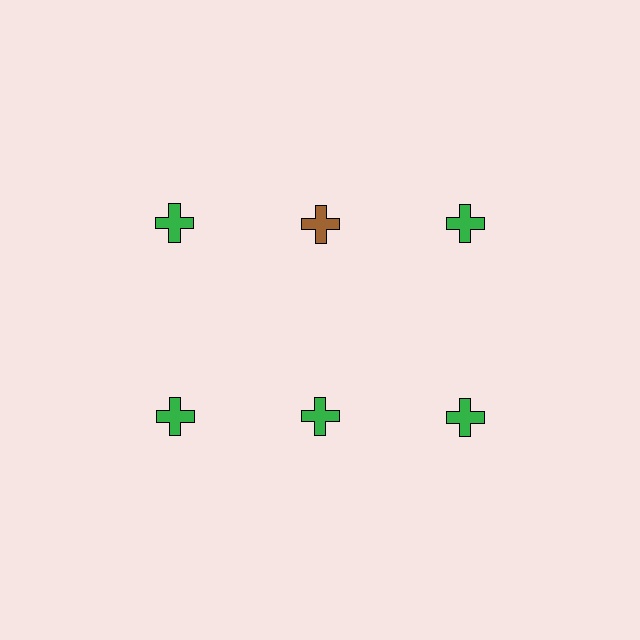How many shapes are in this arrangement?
There are 6 shapes arranged in a grid pattern.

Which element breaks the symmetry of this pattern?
The brown cross in the top row, second from left column breaks the symmetry. All other shapes are green crosses.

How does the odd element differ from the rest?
It has a different color: brown instead of green.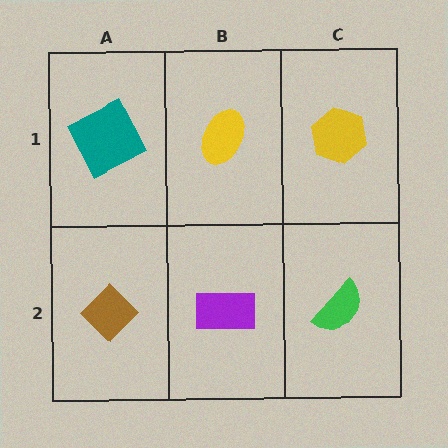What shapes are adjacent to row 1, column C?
A green semicircle (row 2, column C), a yellow ellipse (row 1, column B).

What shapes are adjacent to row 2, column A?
A teal square (row 1, column A), a purple rectangle (row 2, column B).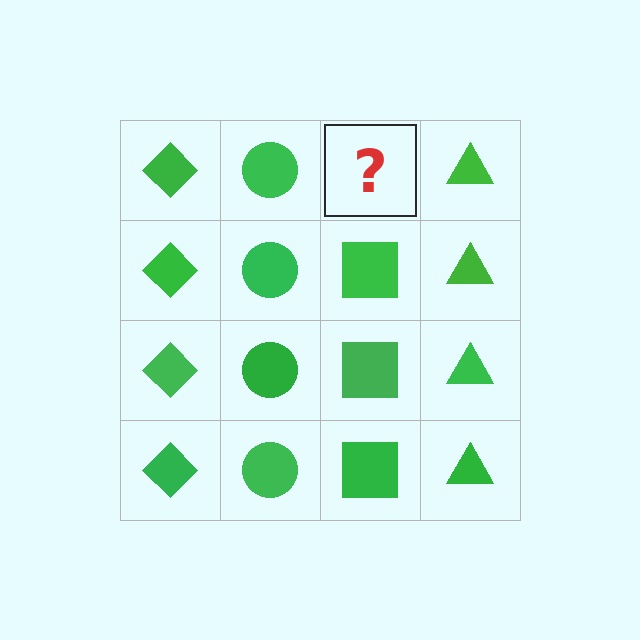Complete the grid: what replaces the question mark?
The question mark should be replaced with a green square.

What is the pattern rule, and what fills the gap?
The rule is that each column has a consistent shape. The gap should be filled with a green square.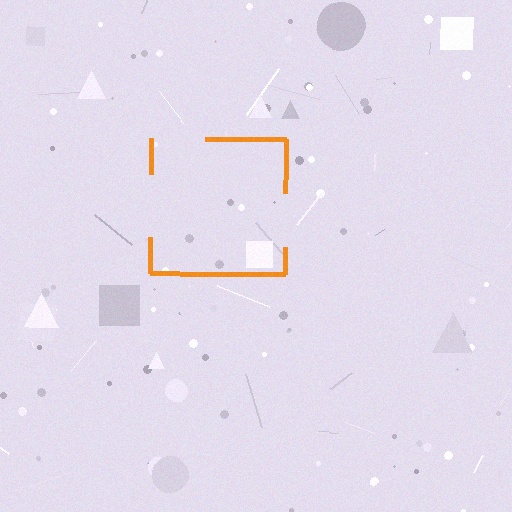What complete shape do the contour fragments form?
The contour fragments form a square.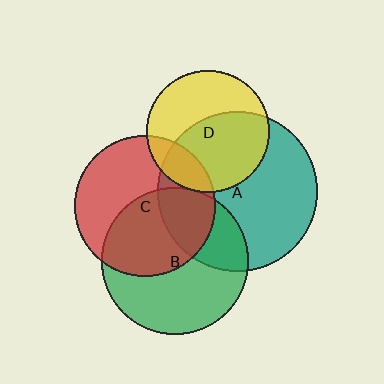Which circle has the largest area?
Circle A (teal).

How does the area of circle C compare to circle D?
Approximately 1.3 times.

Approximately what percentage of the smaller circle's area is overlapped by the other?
Approximately 50%.